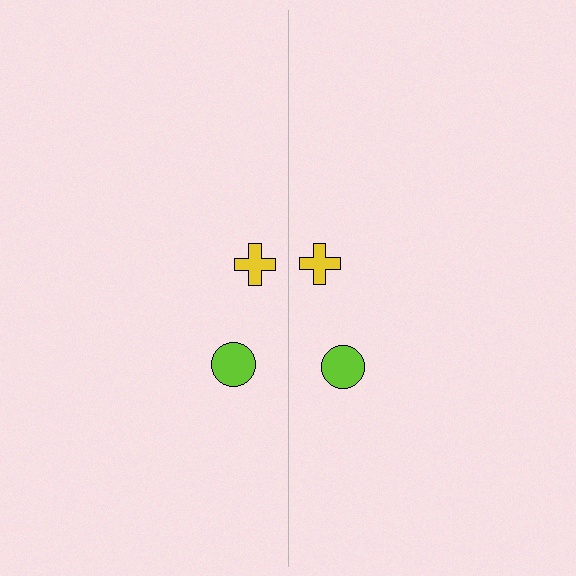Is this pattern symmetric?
Yes, this pattern has bilateral (reflection) symmetry.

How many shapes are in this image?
There are 4 shapes in this image.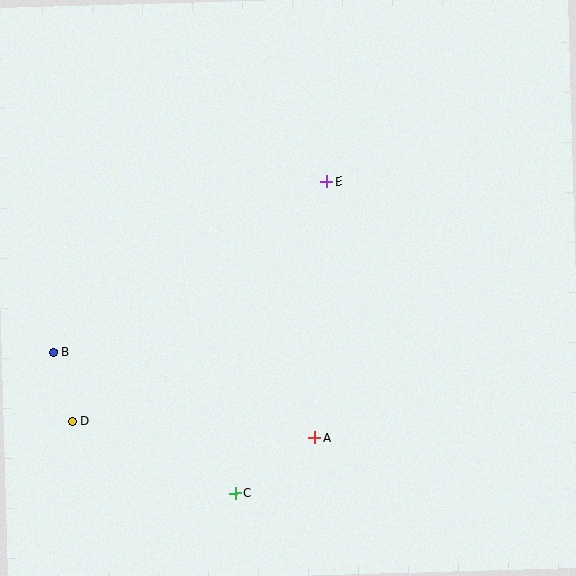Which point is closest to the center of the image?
Point E at (327, 182) is closest to the center.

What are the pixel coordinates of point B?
Point B is at (53, 352).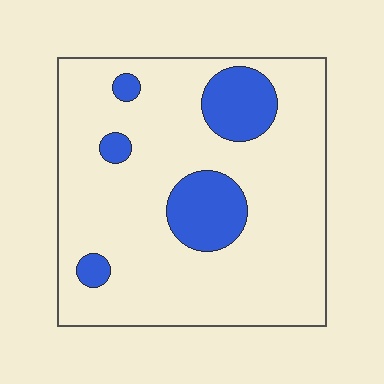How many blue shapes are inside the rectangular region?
5.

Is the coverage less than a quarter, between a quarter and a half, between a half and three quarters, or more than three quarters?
Less than a quarter.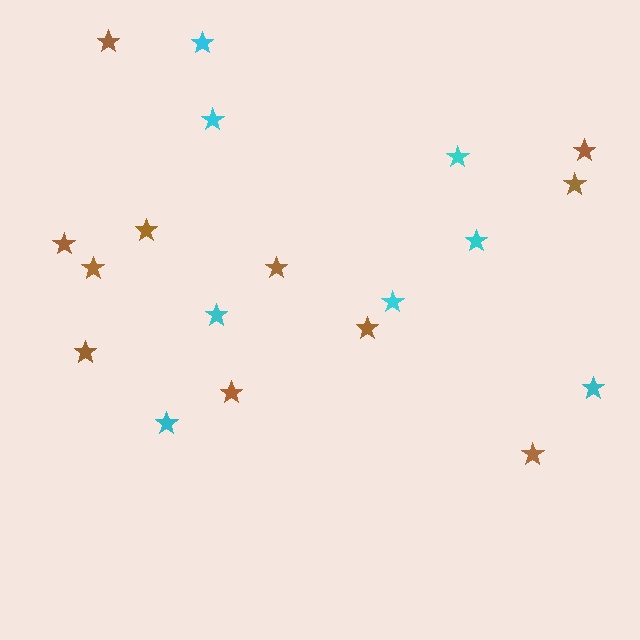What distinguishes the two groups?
There are 2 groups: one group of brown stars (11) and one group of cyan stars (8).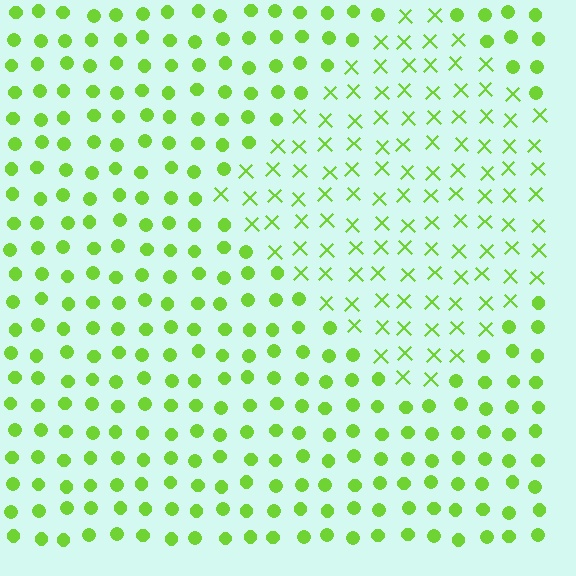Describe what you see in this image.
The image is filled with small lime elements arranged in a uniform grid. A diamond-shaped region contains X marks, while the surrounding area contains circles. The boundary is defined purely by the change in element shape.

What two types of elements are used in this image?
The image uses X marks inside the diamond region and circles outside it.